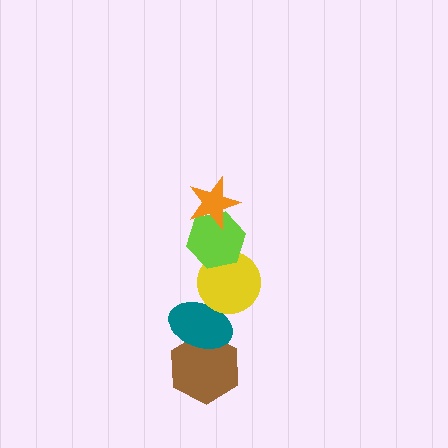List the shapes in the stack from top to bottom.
From top to bottom: the orange star, the lime hexagon, the yellow circle, the teal ellipse, the brown hexagon.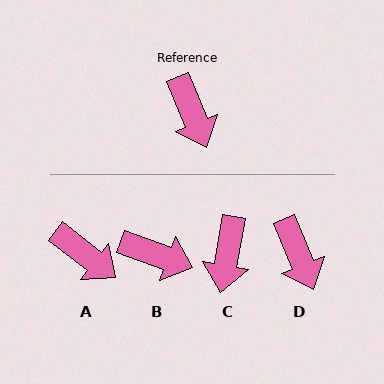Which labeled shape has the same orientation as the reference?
D.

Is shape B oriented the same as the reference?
No, it is off by about 48 degrees.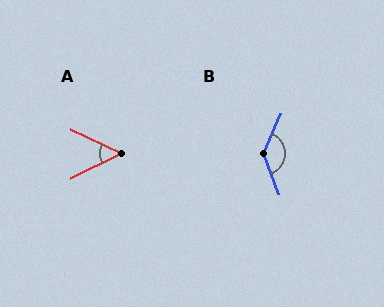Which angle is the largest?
B, at approximately 136 degrees.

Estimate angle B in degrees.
Approximately 136 degrees.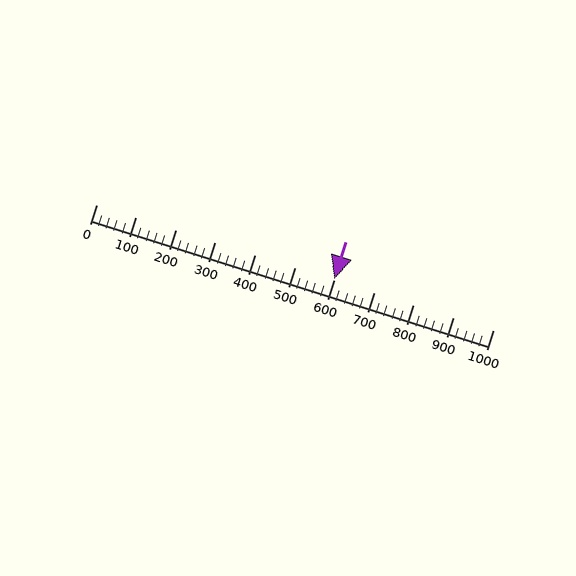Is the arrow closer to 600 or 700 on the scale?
The arrow is closer to 600.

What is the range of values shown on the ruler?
The ruler shows values from 0 to 1000.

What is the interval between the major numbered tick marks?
The major tick marks are spaced 100 units apart.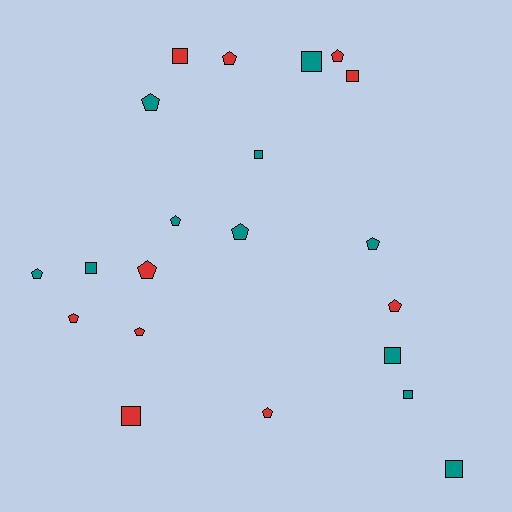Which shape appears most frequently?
Pentagon, with 12 objects.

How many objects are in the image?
There are 21 objects.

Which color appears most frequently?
Teal, with 11 objects.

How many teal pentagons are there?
There are 5 teal pentagons.